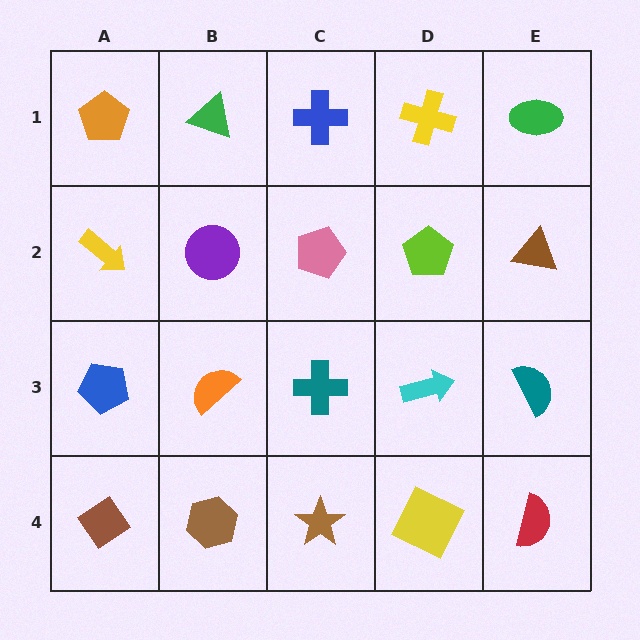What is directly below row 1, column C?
A pink pentagon.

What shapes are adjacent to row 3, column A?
A yellow arrow (row 2, column A), a brown diamond (row 4, column A), an orange semicircle (row 3, column B).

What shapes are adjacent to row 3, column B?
A purple circle (row 2, column B), a brown hexagon (row 4, column B), a blue pentagon (row 3, column A), a teal cross (row 3, column C).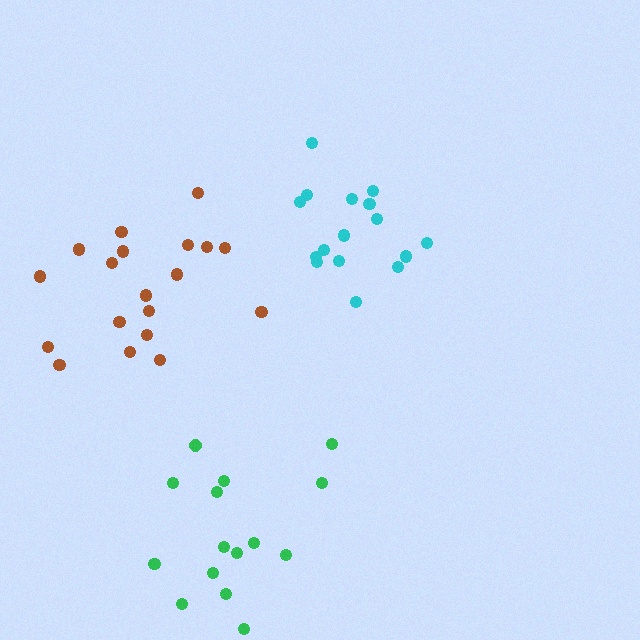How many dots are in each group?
Group 1: 15 dots, Group 2: 19 dots, Group 3: 16 dots (50 total).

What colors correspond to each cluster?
The clusters are colored: green, brown, cyan.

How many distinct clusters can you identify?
There are 3 distinct clusters.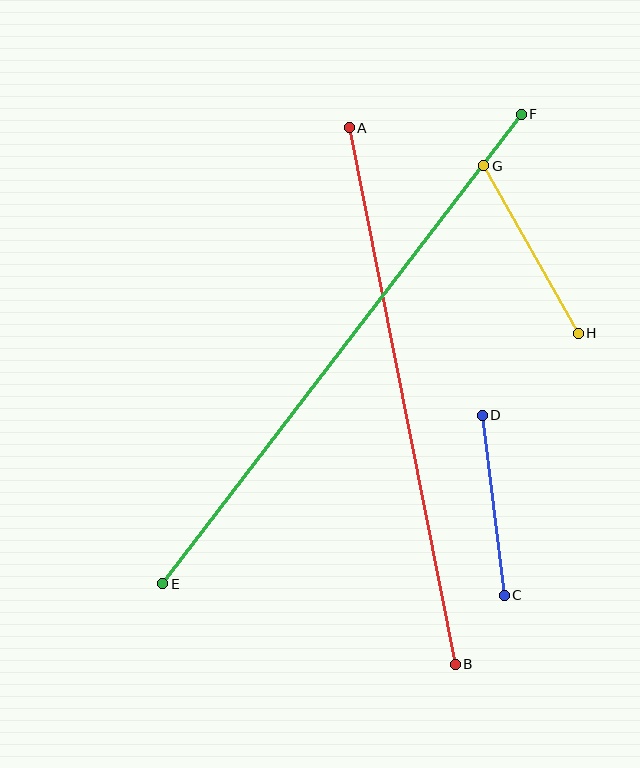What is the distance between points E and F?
The distance is approximately 591 pixels.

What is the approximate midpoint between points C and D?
The midpoint is at approximately (493, 505) pixels.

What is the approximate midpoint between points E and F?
The midpoint is at approximately (342, 349) pixels.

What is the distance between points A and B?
The distance is approximately 547 pixels.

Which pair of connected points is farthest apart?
Points E and F are farthest apart.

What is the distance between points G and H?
The distance is approximately 192 pixels.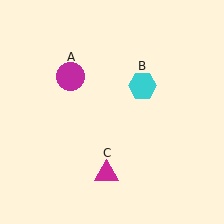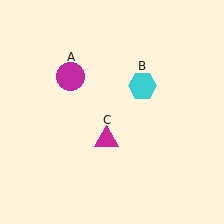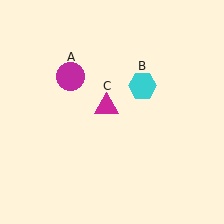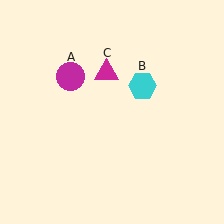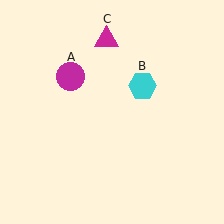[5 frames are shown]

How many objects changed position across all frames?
1 object changed position: magenta triangle (object C).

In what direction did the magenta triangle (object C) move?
The magenta triangle (object C) moved up.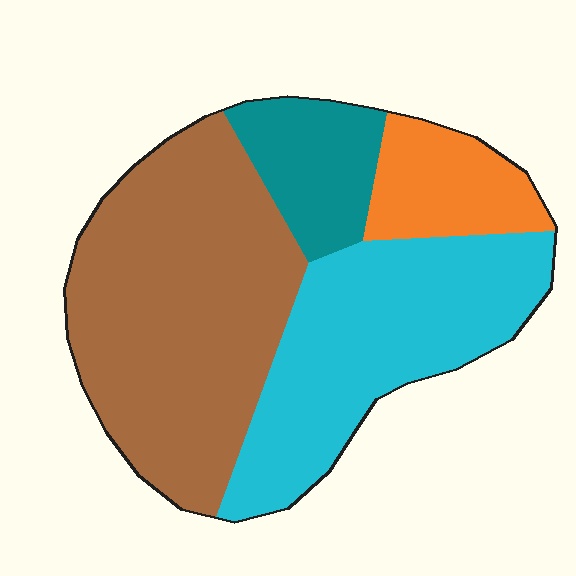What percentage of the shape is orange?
Orange takes up about one eighth (1/8) of the shape.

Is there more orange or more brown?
Brown.